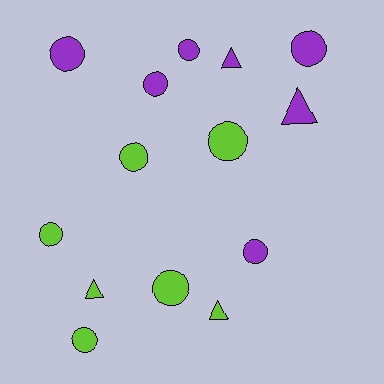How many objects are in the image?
There are 14 objects.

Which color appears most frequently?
Purple, with 7 objects.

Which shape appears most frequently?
Circle, with 10 objects.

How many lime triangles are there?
There are 2 lime triangles.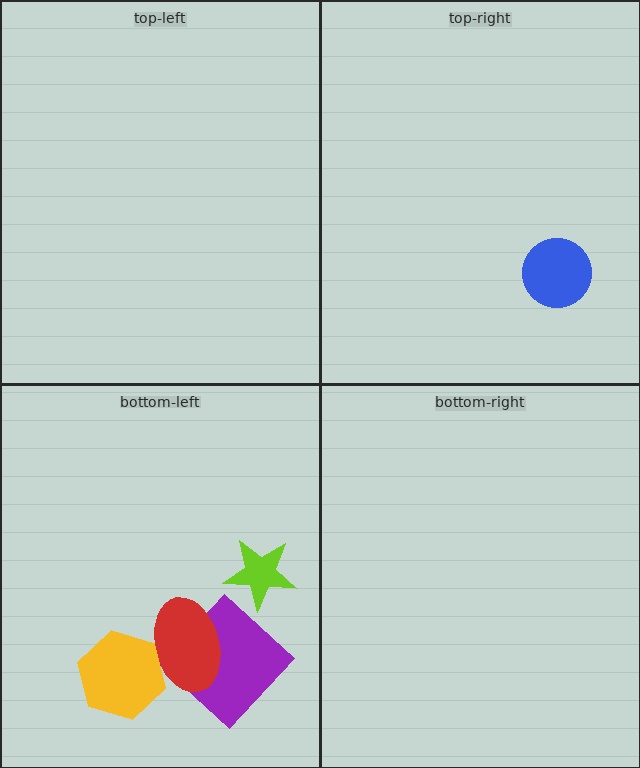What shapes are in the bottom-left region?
The purple diamond, the red ellipse, the lime star, the yellow hexagon.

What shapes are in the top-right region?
The blue circle.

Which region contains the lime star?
The bottom-left region.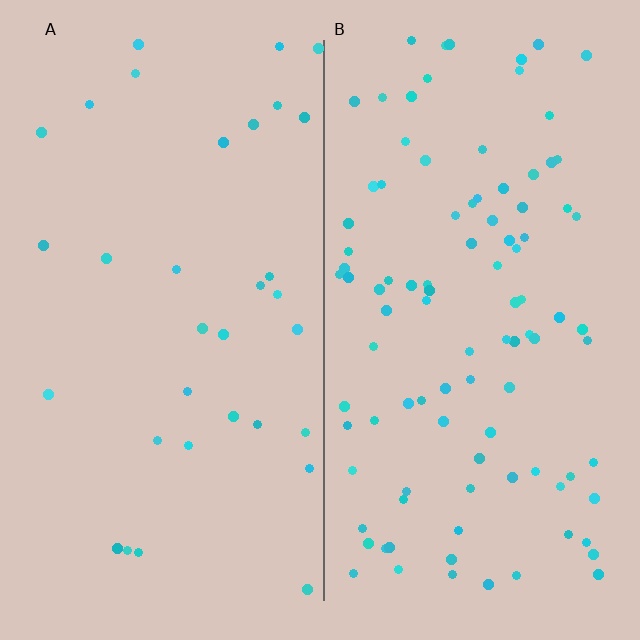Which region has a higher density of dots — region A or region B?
B (the right).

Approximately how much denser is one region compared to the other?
Approximately 3.0× — region B over region A.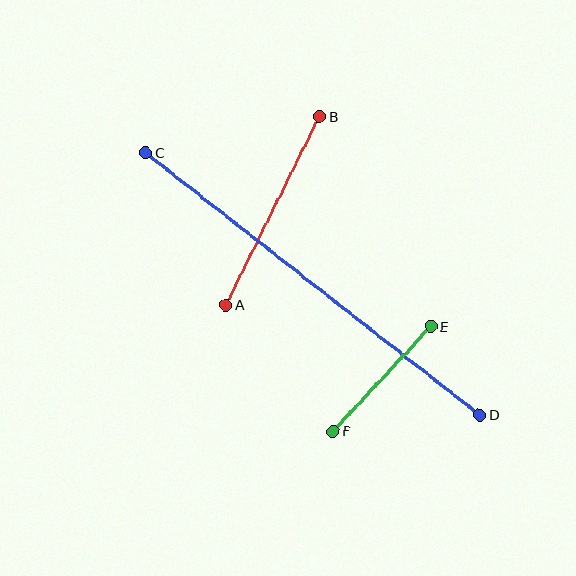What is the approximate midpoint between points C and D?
The midpoint is at approximately (313, 284) pixels.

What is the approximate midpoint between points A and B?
The midpoint is at approximately (273, 211) pixels.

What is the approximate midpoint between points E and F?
The midpoint is at approximately (382, 379) pixels.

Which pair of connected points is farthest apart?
Points C and D are farthest apart.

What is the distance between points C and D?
The distance is approximately 425 pixels.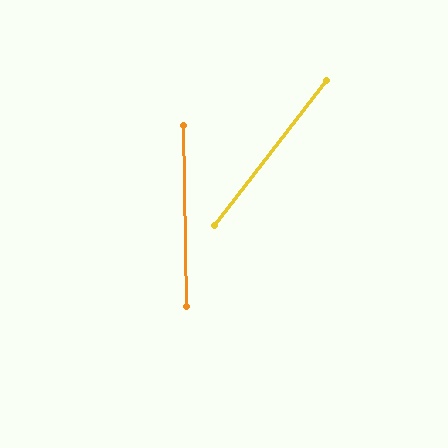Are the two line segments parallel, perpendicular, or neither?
Neither parallel nor perpendicular — they differ by about 39°.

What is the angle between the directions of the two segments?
Approximately 39 degrees.